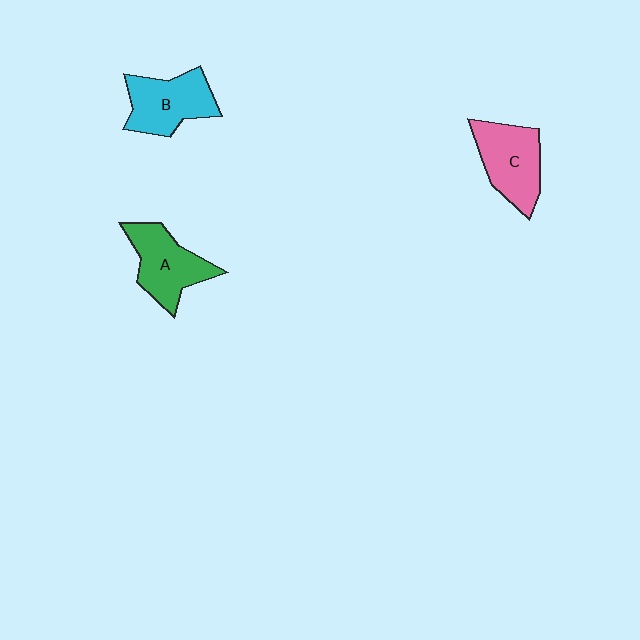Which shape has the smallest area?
Shape A (green).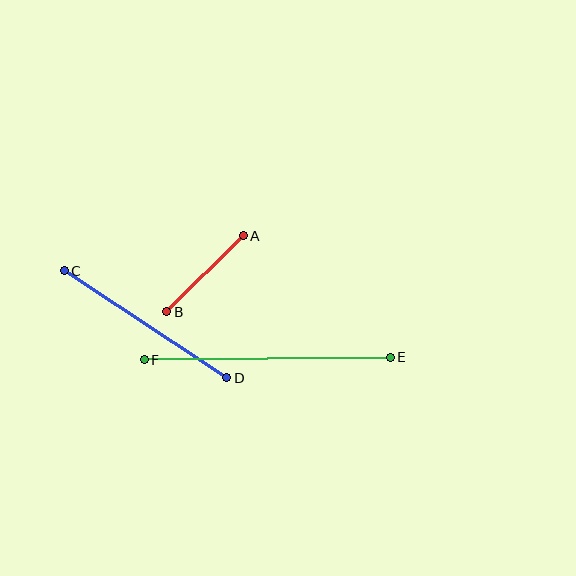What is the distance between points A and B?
The distance is approximately 108 pixels.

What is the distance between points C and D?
The distance is approximately 195 pixels.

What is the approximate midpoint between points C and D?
The midpoint is at approximately (145, 324) pixels.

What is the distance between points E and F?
The distance is approximately 246 pixels.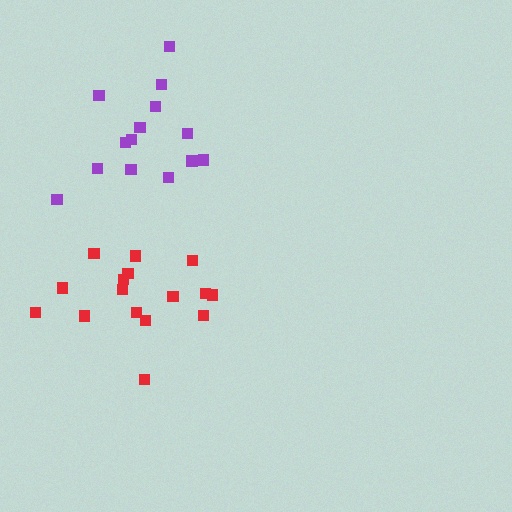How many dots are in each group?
Group 1: 14 dots, Group 2: 16 dots (30 total).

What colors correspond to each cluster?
The clusters are colored: purple, red.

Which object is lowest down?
The red cluster is bottommost.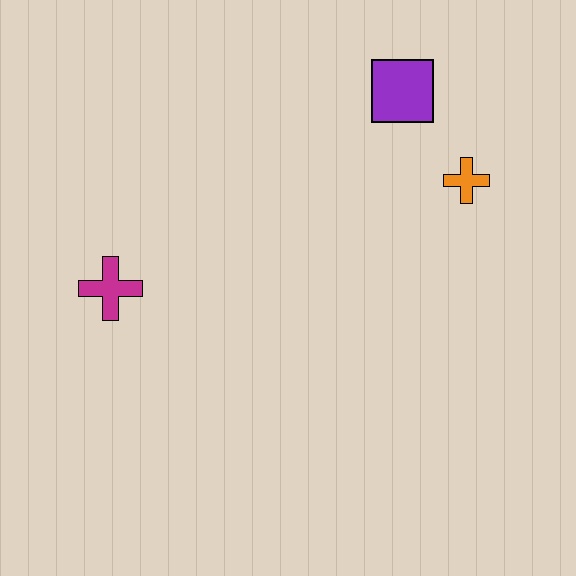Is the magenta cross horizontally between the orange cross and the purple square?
No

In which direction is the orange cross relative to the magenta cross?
The orange cross is to the right of the magenta cross.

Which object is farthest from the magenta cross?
The orange cross is farthest from the magenta cross.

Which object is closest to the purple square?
The orange cross is closest to the purple square.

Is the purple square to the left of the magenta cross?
No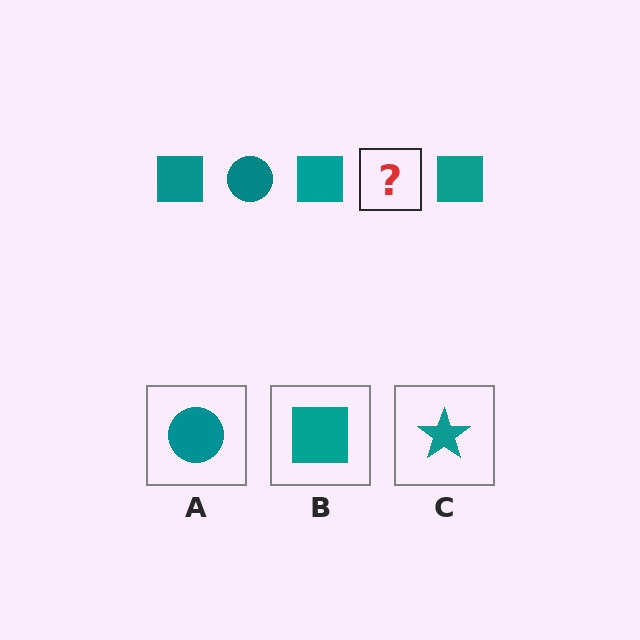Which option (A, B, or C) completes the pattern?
A.